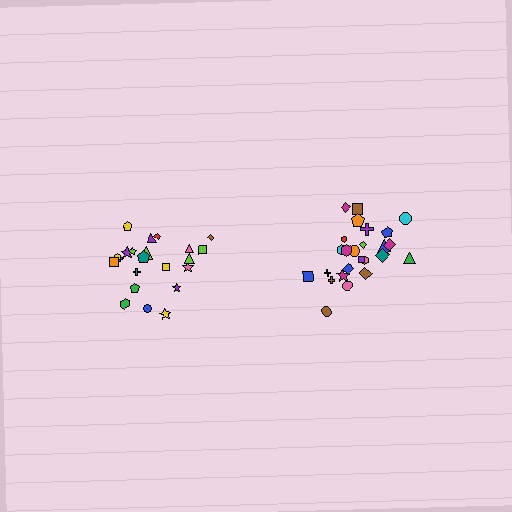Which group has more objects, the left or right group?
The right group.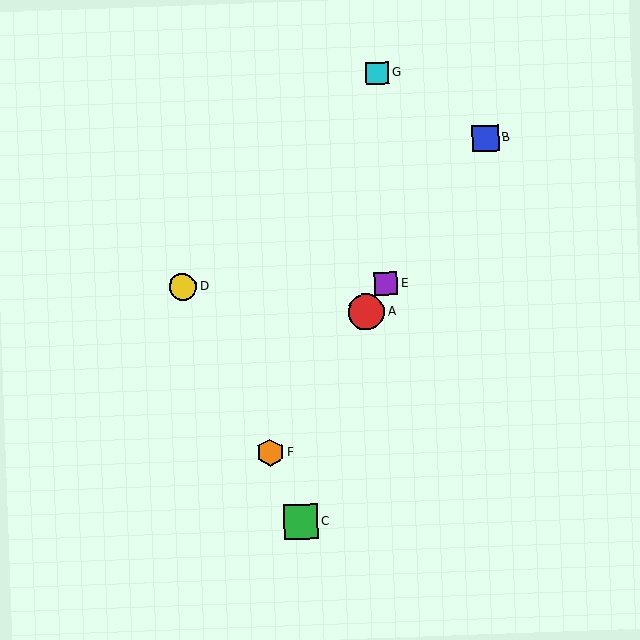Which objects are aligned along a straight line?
Objects A, B, E, F are aligned along a straight line.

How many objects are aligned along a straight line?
4 objects (A, B, E, F) are aligned along a straight line.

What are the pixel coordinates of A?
Object A is at (367, 312).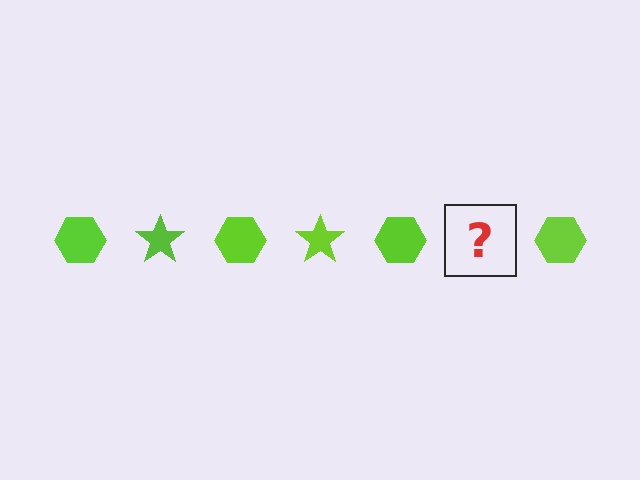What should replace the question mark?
The question mark should be replaced with a lime star.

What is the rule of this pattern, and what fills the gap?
The rule is that the pattern cycles through hexagon, star shapes in lime. The gap should be filled with a lime star.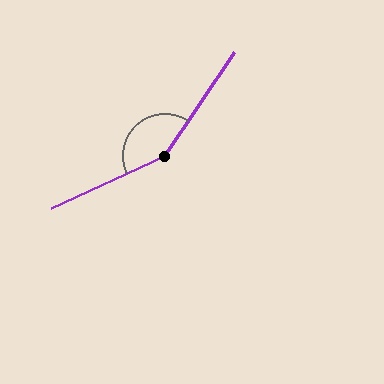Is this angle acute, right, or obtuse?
It is obtuse.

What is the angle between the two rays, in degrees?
Approximately 149 degrees.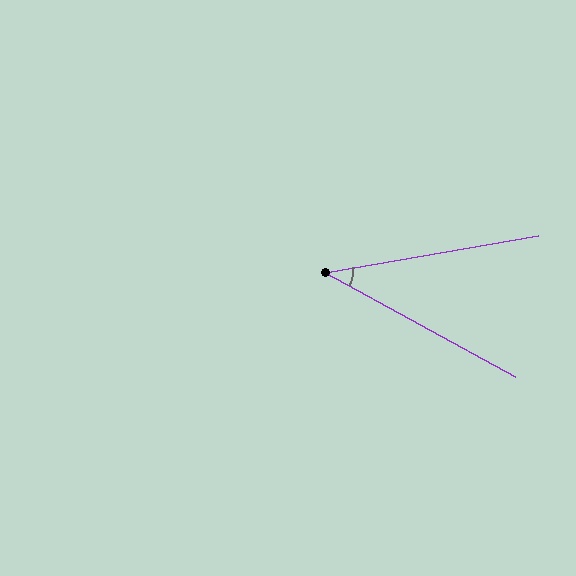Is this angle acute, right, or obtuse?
It is acute.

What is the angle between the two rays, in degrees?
Approximately 38 degrees.